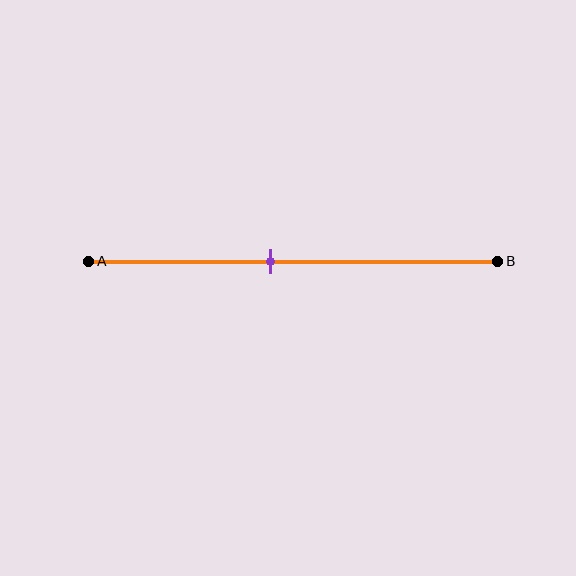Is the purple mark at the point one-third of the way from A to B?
No, the mark is at about 45% from A, not at the 33% one-third point.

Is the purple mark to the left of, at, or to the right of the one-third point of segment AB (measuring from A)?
The purple mark is to the right of the one-third point of segment AB.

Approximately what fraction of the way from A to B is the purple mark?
The purple mark is approximately 45% of the way from A to B.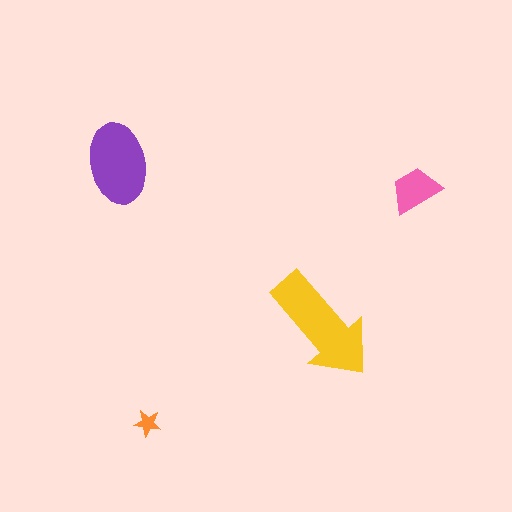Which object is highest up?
The purple ellipse is topmost.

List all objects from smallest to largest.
The orange star, the pink trapezoid, the purple ellipse, the yellow arrow.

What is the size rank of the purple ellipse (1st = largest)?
2nd.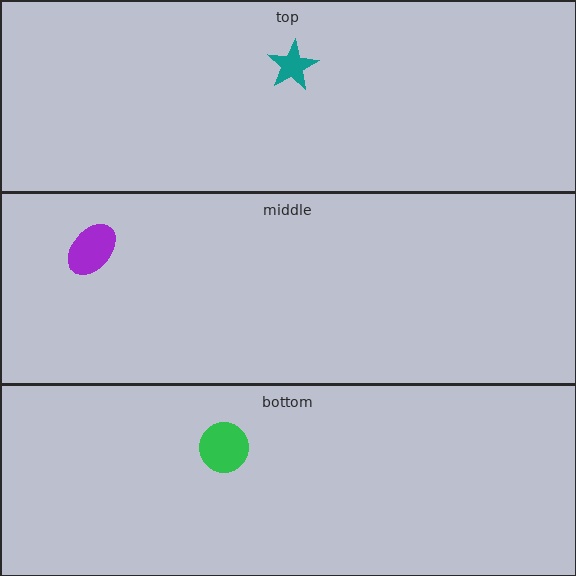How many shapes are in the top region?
1.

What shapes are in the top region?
The teal star.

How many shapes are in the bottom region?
1.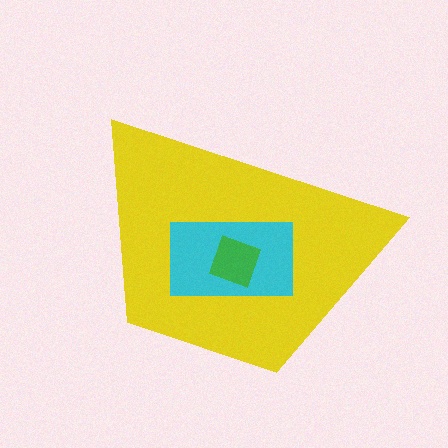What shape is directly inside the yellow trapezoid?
The cyan rectangle.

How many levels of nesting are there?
3.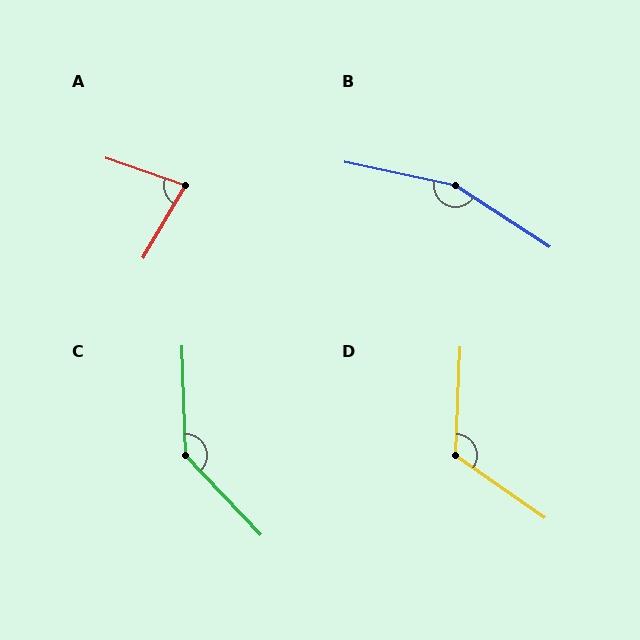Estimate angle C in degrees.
Approximately 138 degrees.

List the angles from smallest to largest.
A (79°), D (123°), C (138°), B (159°).